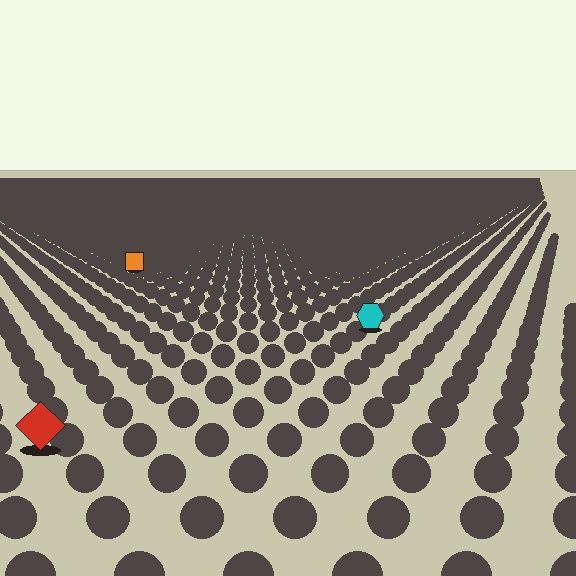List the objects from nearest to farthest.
From nearest to farthest: the red diamond, the cyan hexagon, the orange square.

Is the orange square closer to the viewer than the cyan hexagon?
No. The cyan hexagon is closer — you can tell from the texture gradient: the ground texture is coarser near it.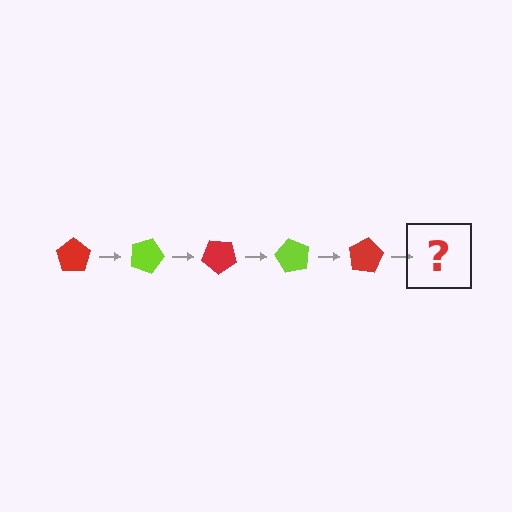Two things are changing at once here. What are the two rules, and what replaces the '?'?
The two rules are that it rotates 20 degrees each step and the color cycles through red and lime. The '?' should be a lime pentagon, rotated 100 degrees from the start.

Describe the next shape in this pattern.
It should be a lime pentagon, rotated 100 degrees from the start.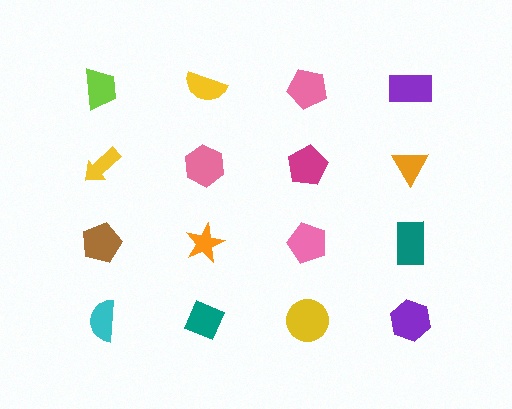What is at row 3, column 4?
A teal rectangle.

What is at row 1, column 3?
A pink pentagon.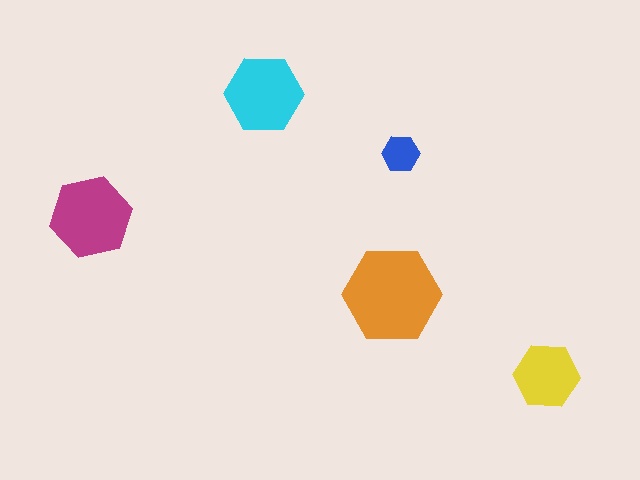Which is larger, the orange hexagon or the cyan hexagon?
The orange one.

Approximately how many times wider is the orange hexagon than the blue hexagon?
About 2.5 times wider.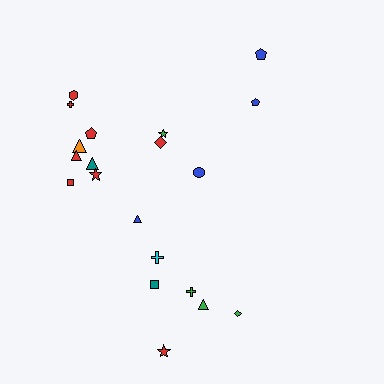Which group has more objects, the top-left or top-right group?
The top-left group.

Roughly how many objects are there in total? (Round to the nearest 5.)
Roughly 20 objects in total.